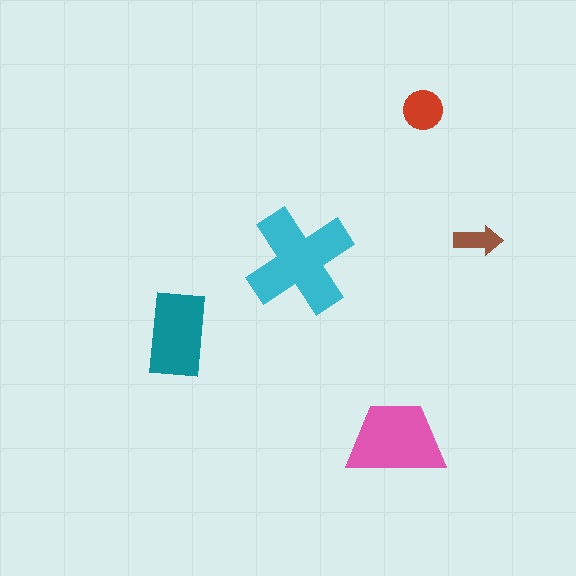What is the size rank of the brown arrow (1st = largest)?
5th.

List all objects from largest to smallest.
The cyan cross, the pink trapezoid, the teal rectangle, the red circle, the brown arrow.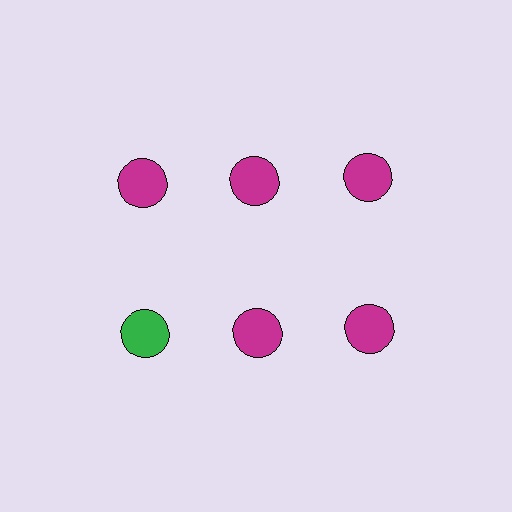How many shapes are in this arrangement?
There are 6 shapes arranged in a grid pattern.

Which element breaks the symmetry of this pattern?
The green circle in the second row, leftmost column breaks the symmetry. All other shapes are magenta circles.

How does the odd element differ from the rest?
It has a different color: green instead of magenta.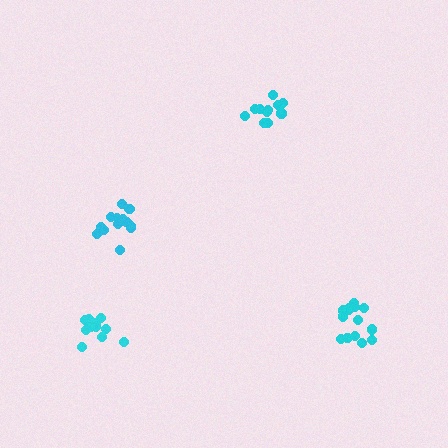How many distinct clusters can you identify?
There are 4 distinct clusters.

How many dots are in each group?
Group 1: 13 dots, Group 2: 12 dots, Group 3: 11 dots, Group 4: 14 dots (50 total).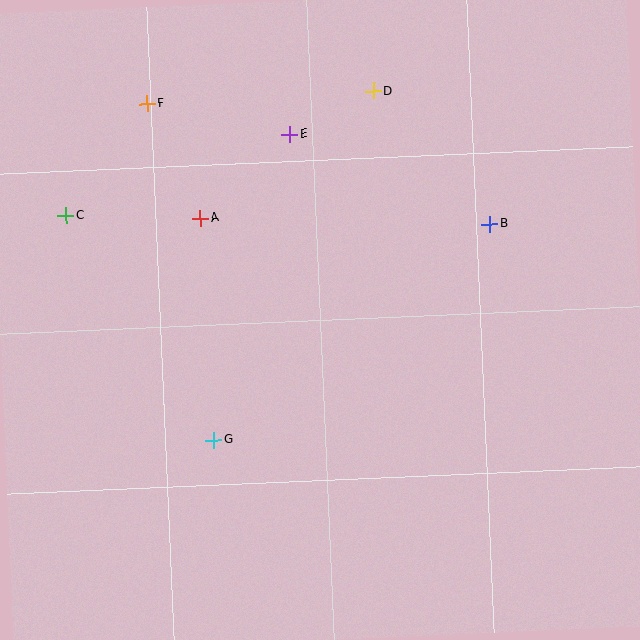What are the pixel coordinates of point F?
Point F is at (147, 103).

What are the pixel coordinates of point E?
Point E is at (290, 134).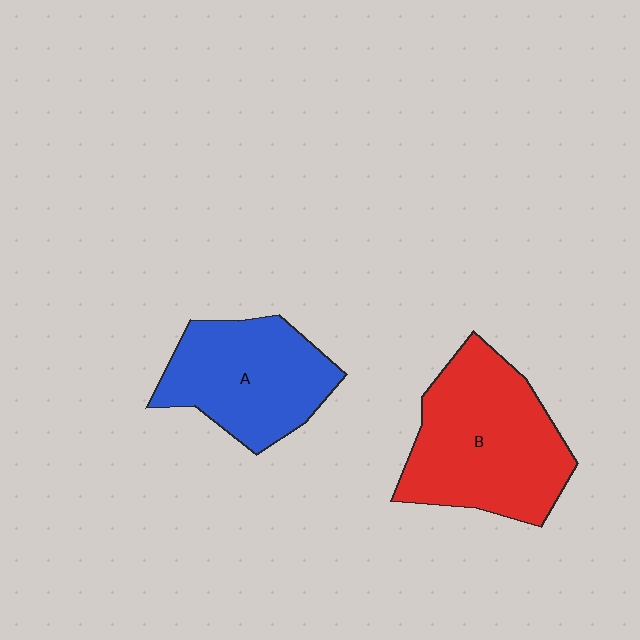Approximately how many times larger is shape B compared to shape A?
Approximately 1.3 times.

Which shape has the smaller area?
Shape A (blue).